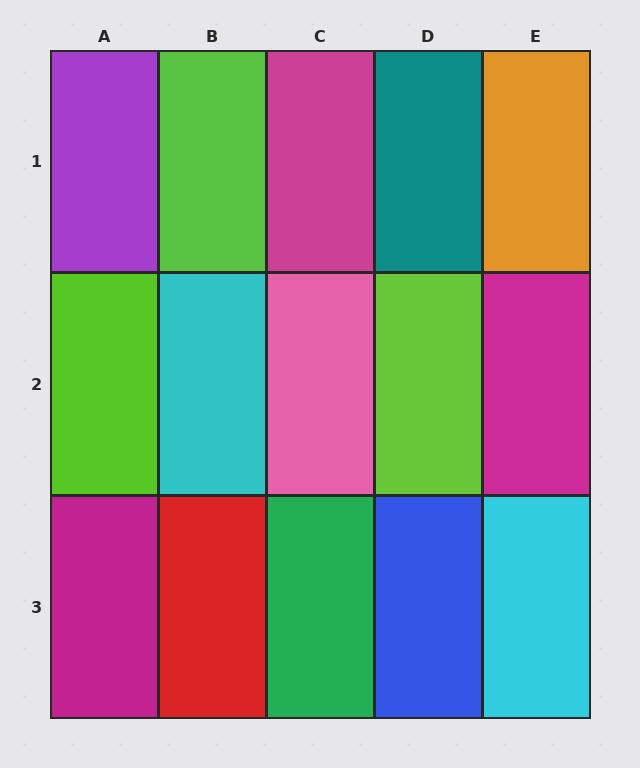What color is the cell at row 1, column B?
Lime.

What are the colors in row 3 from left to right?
Magenta, red, green, blue, cyan.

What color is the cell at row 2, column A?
Lime.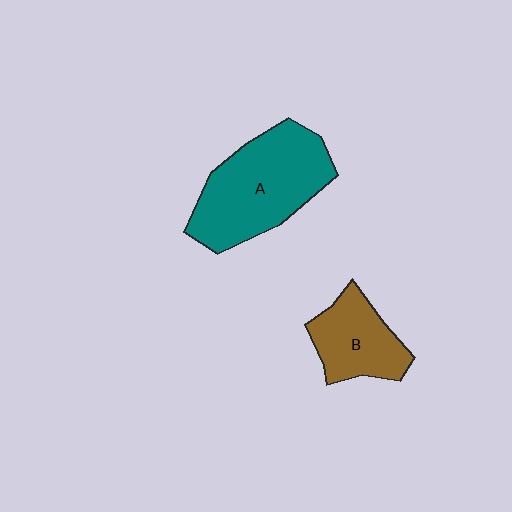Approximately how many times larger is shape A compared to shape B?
Approximately 1.8 times.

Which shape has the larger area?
Shape A (teal).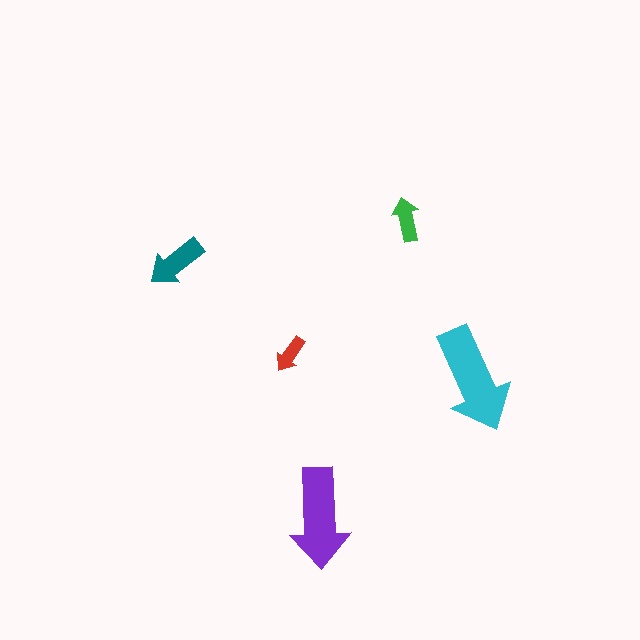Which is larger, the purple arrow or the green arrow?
The purple one.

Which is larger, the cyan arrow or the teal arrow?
The cyan one.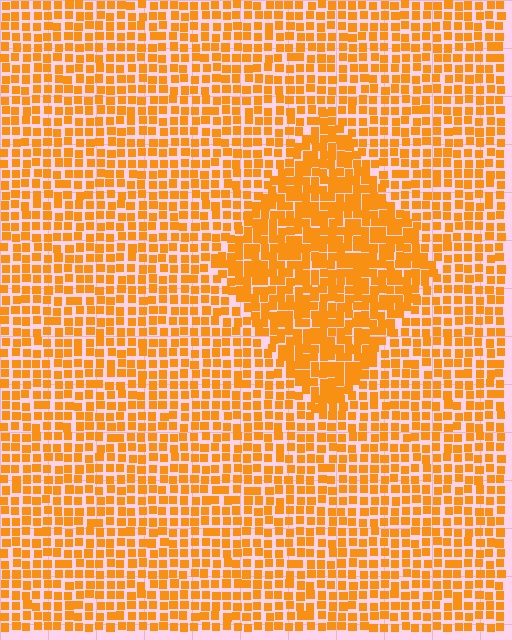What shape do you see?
I see a diamond.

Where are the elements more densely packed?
The elements are more densely packed inside the diamond boundary.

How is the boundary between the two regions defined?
The boundary is defined by a change in element density (approximately 1.6x ratio). All elements are the same color, size, and shape.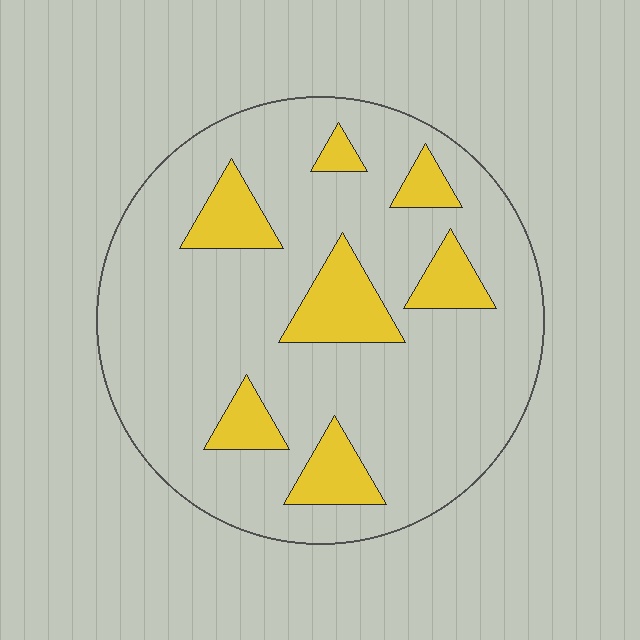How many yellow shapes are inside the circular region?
7.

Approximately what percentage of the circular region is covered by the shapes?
Approximately 20%.